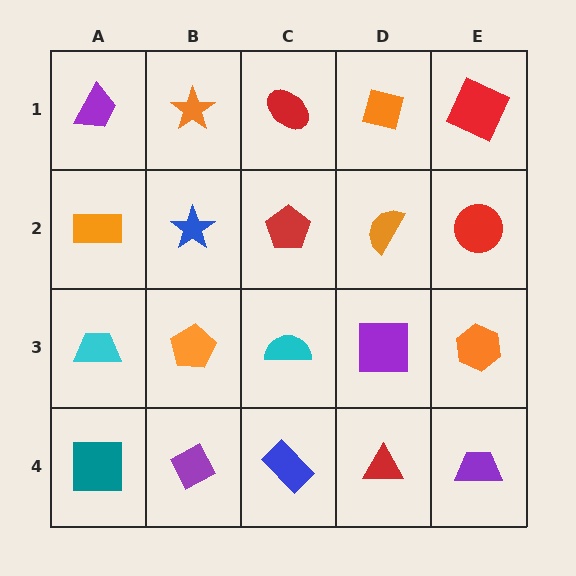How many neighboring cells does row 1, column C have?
3.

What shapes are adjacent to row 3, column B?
A blue star (row 2, column B), a purple diamond (row 4, column B), a cyan trapezoid (row 3, column A), a cyan semicircle (row 3, column C).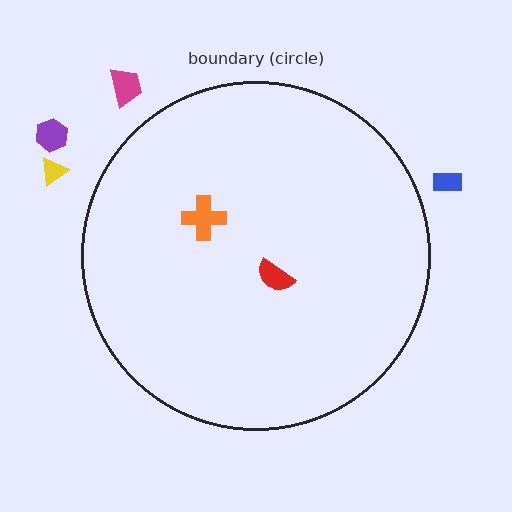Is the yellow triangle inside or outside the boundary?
Outside.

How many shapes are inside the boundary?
2 inside, 4 outside.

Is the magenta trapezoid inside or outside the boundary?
Outside.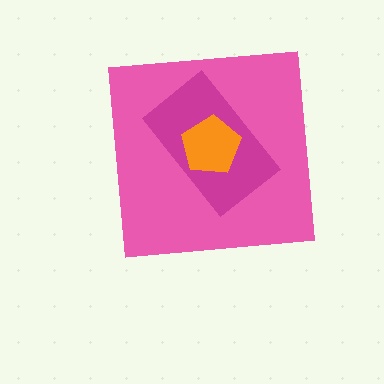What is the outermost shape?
The pink square.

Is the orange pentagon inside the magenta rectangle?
Yes.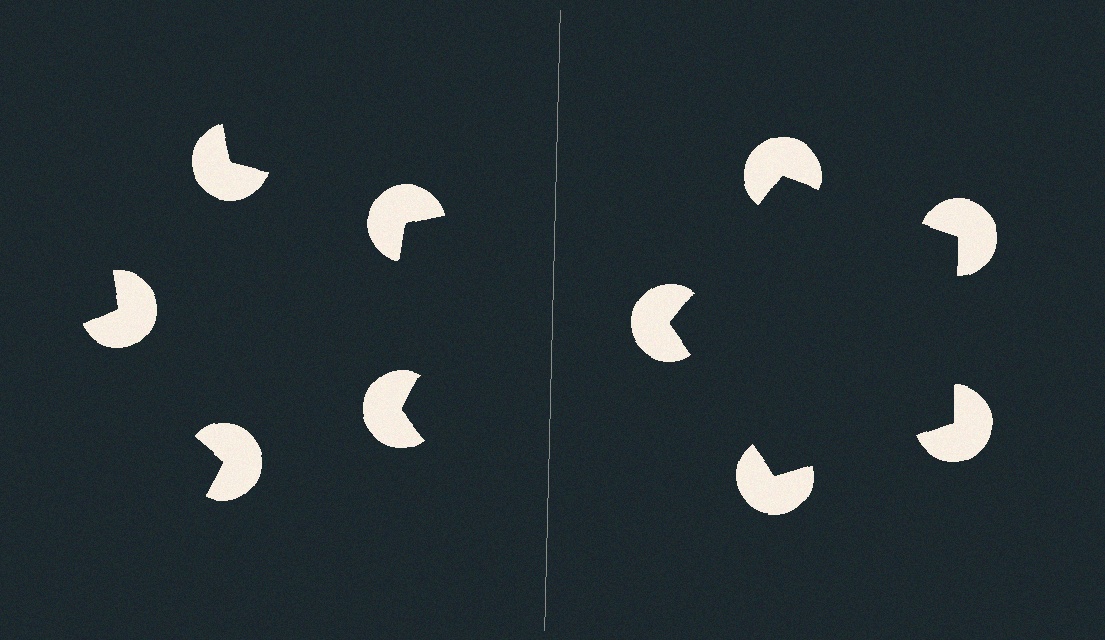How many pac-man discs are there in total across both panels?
10 — 5 on each side.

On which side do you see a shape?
An illusory pentagon appears on the right side. On the left side the wedge cuts are rotated, so no coherent shape forms.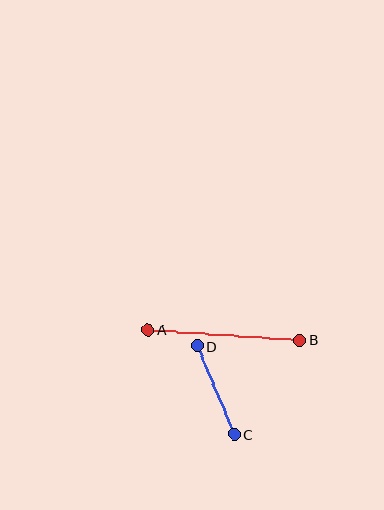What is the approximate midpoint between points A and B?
The midpoint is at approximately (224, 335) pixels.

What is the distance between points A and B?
The distance is approximately 152 pixels.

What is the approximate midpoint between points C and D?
The midpoint is at approximately (216, 390) pixels.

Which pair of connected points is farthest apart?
Points A and B are farthest apart.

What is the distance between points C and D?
The distance is approximately 96 pixels.